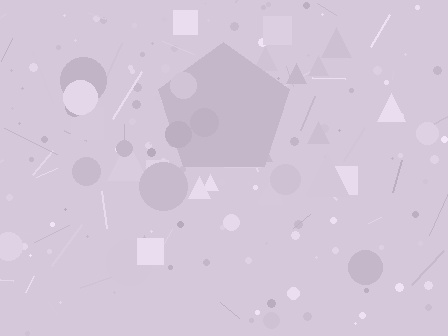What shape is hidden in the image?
A pentagon is hidden in the image.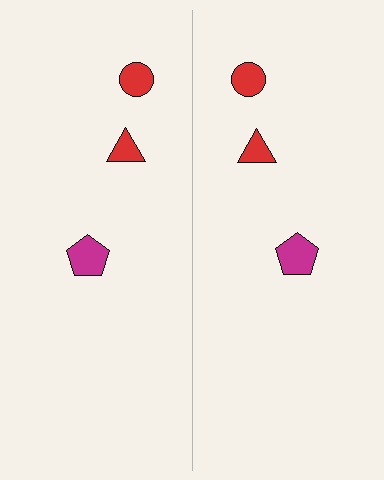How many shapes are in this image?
There are 6 shapes in this image.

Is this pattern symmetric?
Yes, this pattern has bilateral (reflection) symmetry.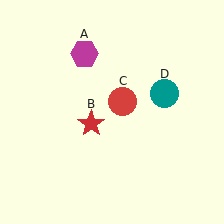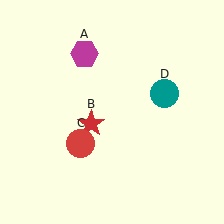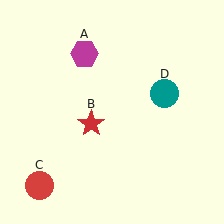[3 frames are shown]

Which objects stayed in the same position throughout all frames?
Magenta hexagon (object A) and red star (object B) and teal circle (object D) remained stationary.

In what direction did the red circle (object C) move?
The red circle (object C) moved down and to the left.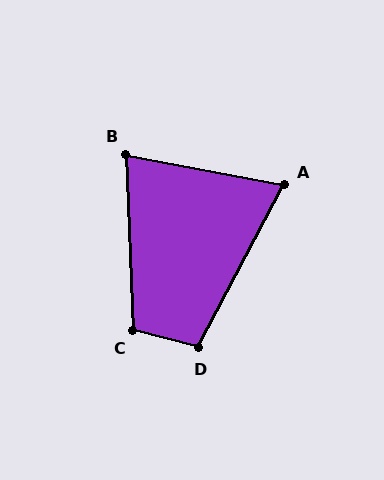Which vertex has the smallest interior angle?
A, at approximately 73 degrees.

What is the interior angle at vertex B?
Approximately 77 degrees (acute).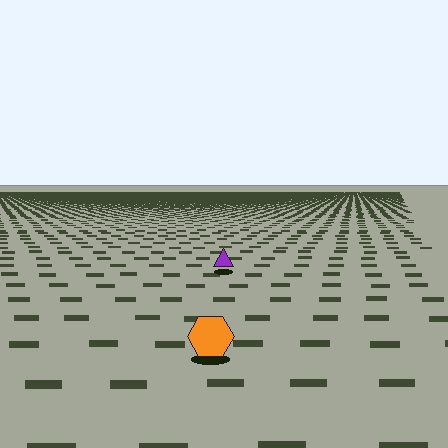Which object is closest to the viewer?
The orange hexagon is closest. The texture marks near it are larger and more spread out.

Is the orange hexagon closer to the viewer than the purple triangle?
Yes. The orange hexagon is closer — you can tell from the texture gradient: the ground texture is coarser near it.